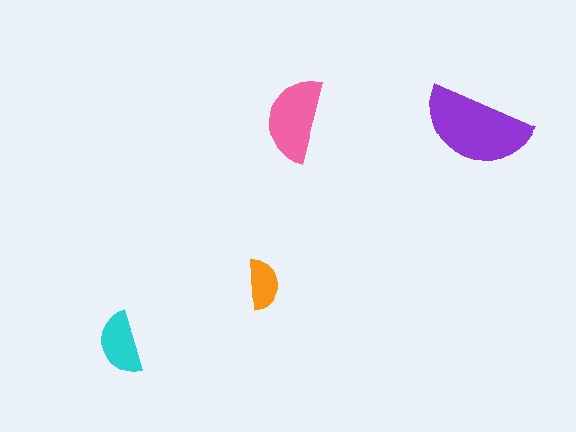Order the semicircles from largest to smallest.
the purple one, the pink one, the cyan one, the orange one.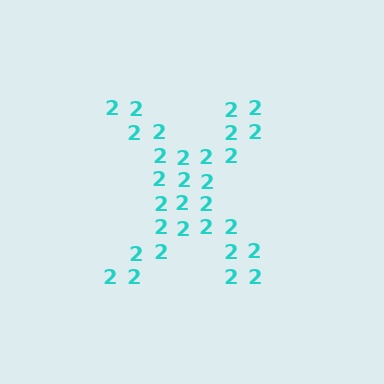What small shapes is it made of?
It is made of small digit 2's.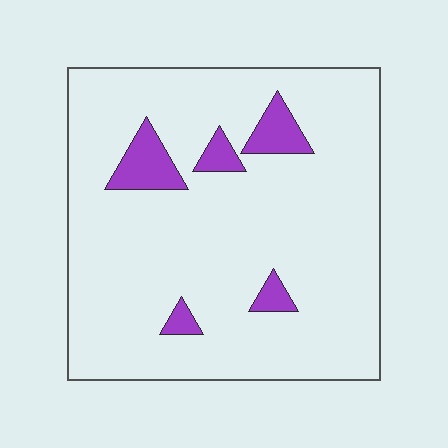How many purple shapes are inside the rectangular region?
5.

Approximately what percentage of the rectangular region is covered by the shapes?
Approximately 10%.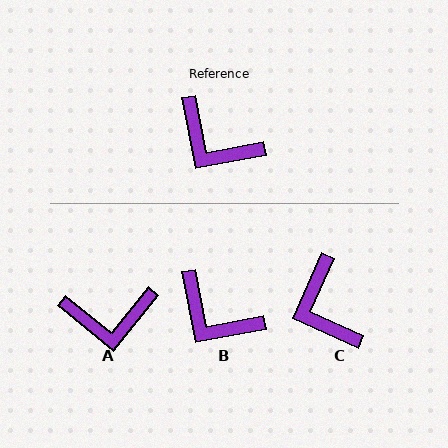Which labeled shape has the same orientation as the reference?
B.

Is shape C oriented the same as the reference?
No, it is off by about 35 degrees.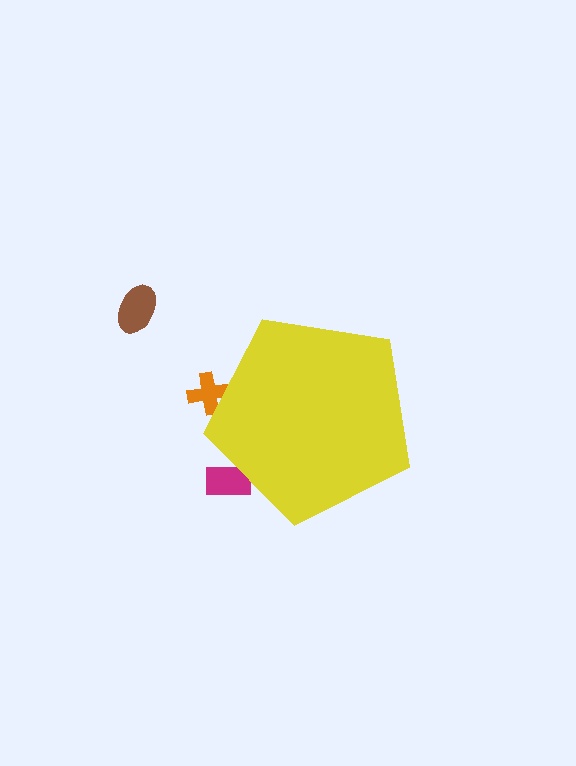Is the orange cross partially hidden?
Yes, the orange cross is partially hidden behind the yellow pentagon.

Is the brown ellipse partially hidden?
No, the brown ellipse is fully visible.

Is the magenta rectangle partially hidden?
Yes, the magenta rectangle is partially hidden behind the yellow pentagon.